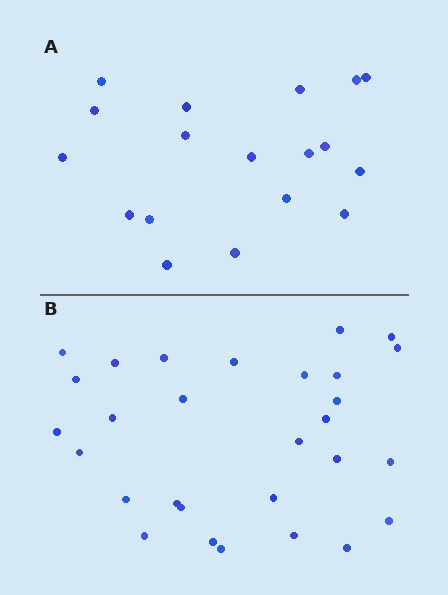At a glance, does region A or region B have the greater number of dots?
Region B (the bottom region) has more dots.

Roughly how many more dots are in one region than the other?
Region B has roughly 12 or so more dots than region A.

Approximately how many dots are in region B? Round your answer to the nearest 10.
About 30 dots. (The exact count is 29, which rounds to 30.)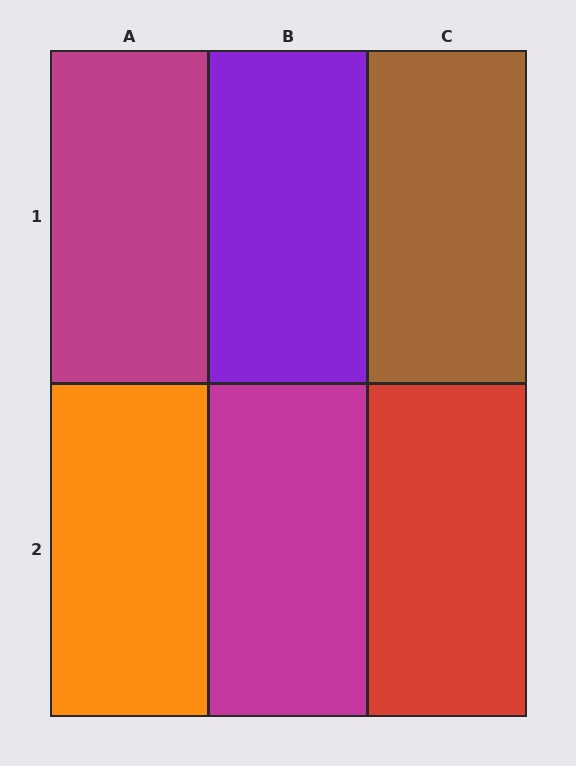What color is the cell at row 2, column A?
Orange.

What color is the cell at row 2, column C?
Red.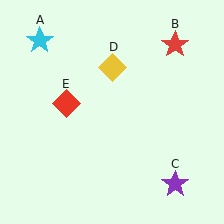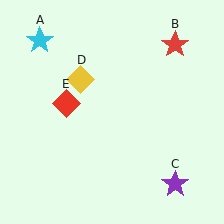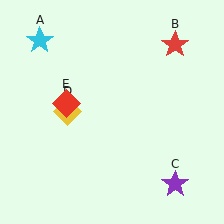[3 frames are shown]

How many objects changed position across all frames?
1 object changed position: yellow diamond (object D).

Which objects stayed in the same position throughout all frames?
Cyan star (object A) and red star (object B) and purple star (object C) and red diamond (object E) remained stationary.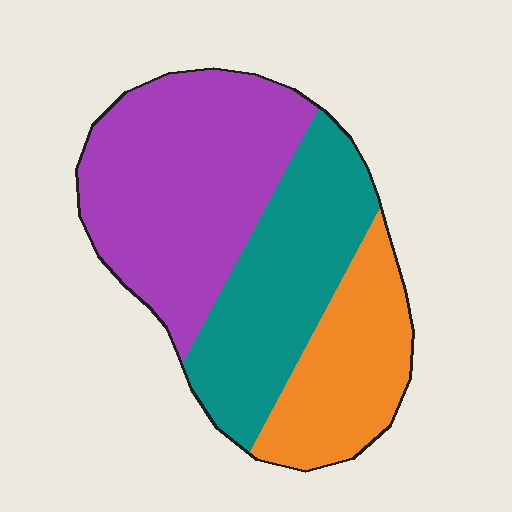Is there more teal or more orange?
Teal.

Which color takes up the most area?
Purple, at roughly 45%.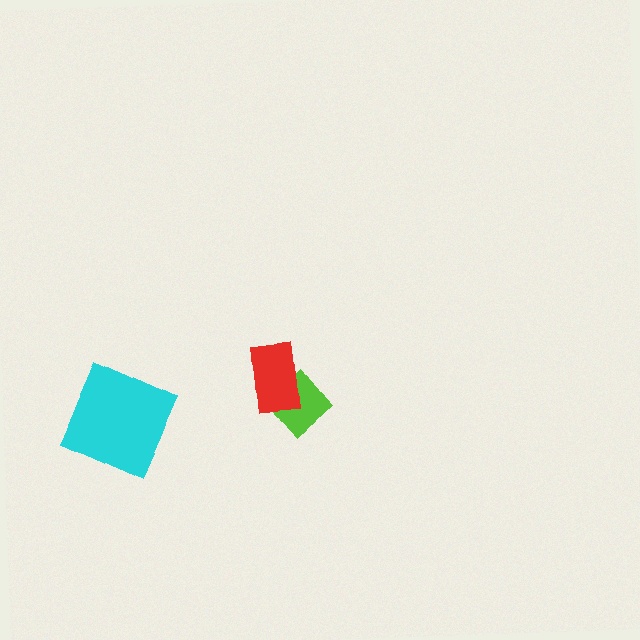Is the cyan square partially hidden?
No, no other shape covers it.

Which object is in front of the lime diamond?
The red rectangle is in front of the lime diamond.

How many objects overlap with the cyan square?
0 objects overlap with the cyan square.